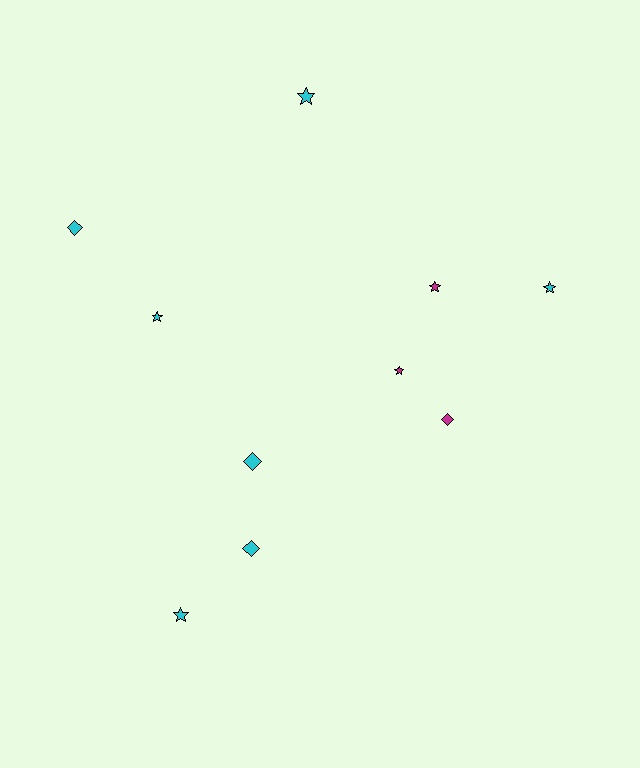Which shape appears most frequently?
Star, with 6 objects.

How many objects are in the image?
There are 10 objects.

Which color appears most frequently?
Cyan, with 7 objects.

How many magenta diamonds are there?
There is 1 magenta diamond.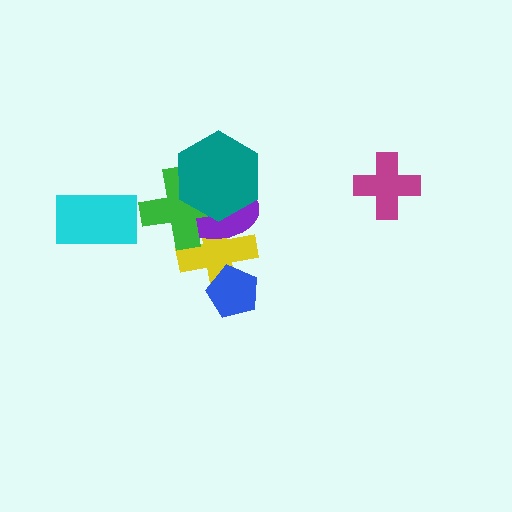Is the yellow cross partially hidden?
Yes, it is partially covered by another shape.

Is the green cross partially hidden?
Yes, it is partially covered by another shape.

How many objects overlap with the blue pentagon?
1 object overlaps with the blue pentagon.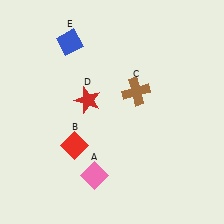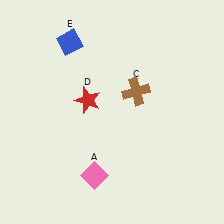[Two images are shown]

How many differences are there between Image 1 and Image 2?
There is 1 difference between the two images.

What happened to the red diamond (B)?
The red diamond (B) was removed in Image 2. It was in the bottom-left area of Image 1.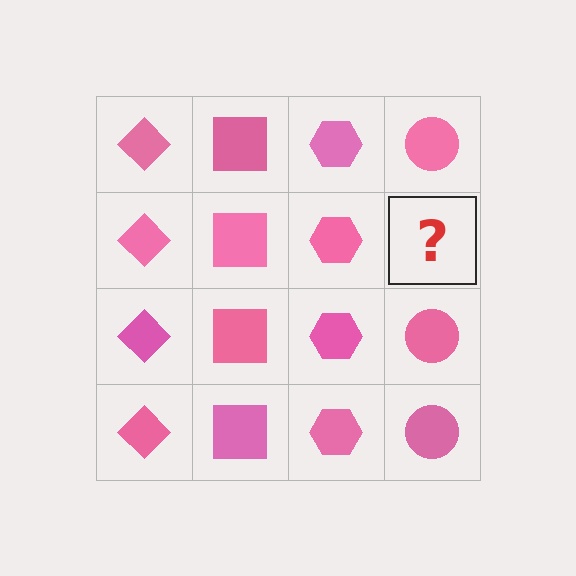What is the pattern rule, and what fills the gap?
The rule is that each column has a consistent shape. The gap should be filled with a pink circle.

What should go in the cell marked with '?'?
The missing cell should contain a pink circle.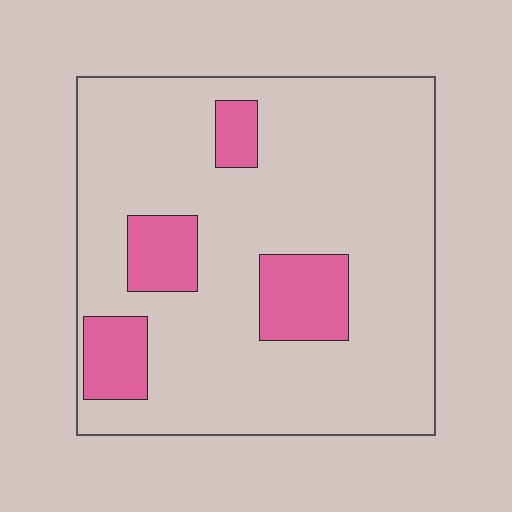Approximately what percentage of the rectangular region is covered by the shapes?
Approximately 15%.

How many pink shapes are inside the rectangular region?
4.